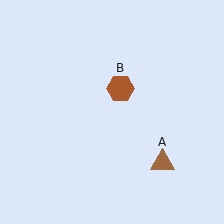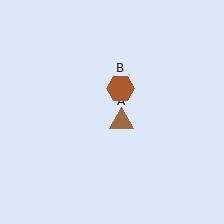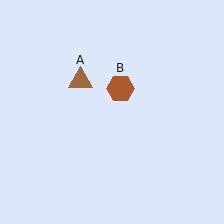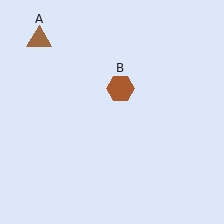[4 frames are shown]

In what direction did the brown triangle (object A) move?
The brown triangle (object A) moved up and to the left.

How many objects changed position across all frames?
1 object changed position: brown triangle (object A).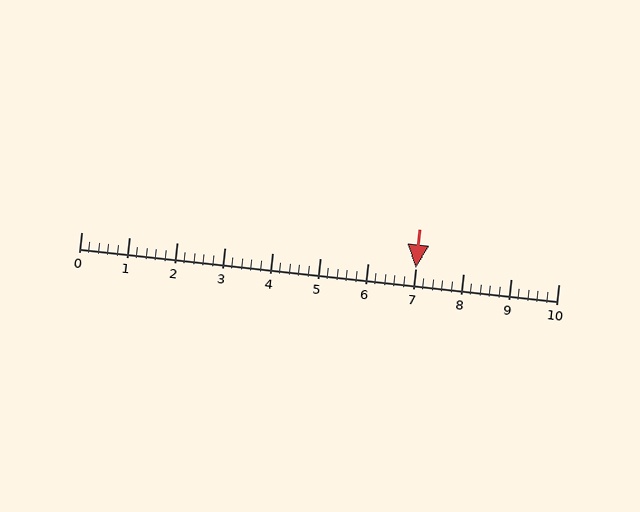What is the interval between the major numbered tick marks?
The major tick marks are spaced 1 units apart.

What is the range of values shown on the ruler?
The ruler shows values from 0 to 10.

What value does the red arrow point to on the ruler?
The red arrow points to approximately 7.0.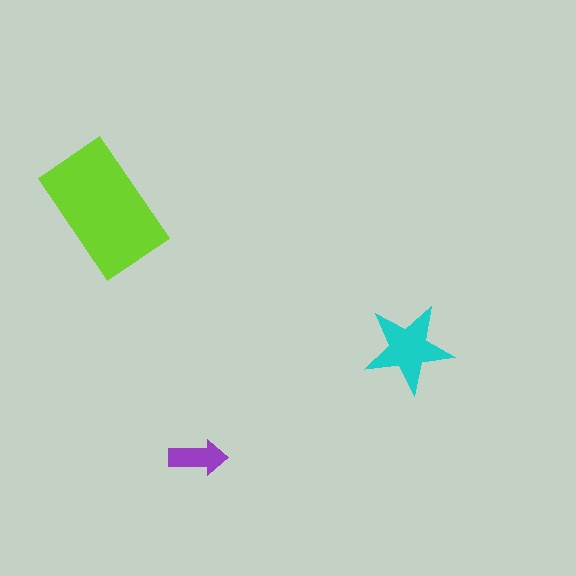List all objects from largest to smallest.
The lime rectangle, the cyan star, the purple arrow.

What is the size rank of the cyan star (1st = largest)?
2nd.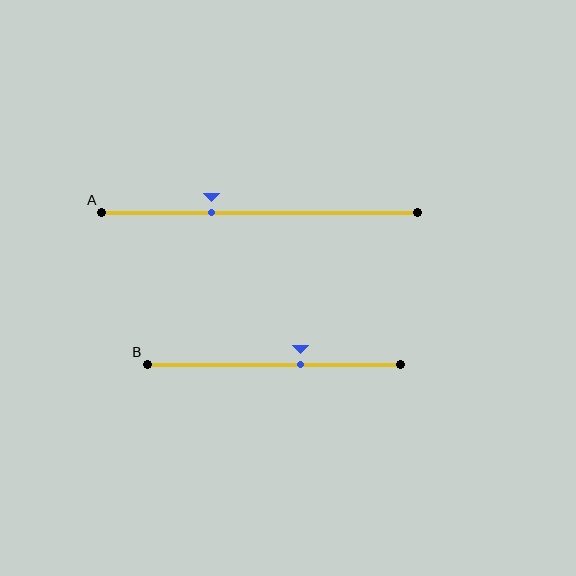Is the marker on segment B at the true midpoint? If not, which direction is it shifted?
No, the marker on segment B is shifted to the right by about 10% of the segment length.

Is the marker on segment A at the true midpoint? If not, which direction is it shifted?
No, the marker on segment A is shifted to the left by about 15% of the segment length.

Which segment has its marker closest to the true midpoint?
Segment B has its marker closest to the true midpoint.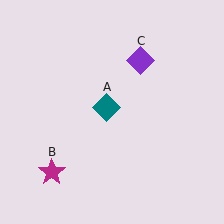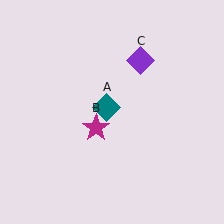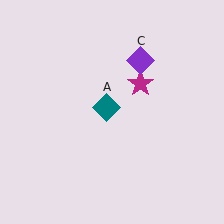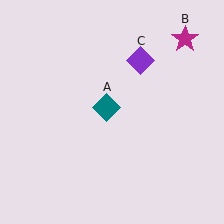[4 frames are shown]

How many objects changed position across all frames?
1 object changed position: magenta star (object B).